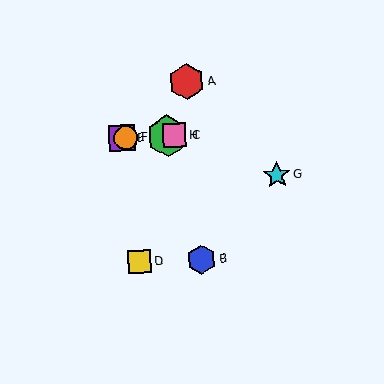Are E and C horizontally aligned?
Yes, both are at y≈138.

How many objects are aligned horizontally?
4 objects (C, E, F, H) are aligned horizontally.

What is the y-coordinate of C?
Object C is at y≈136.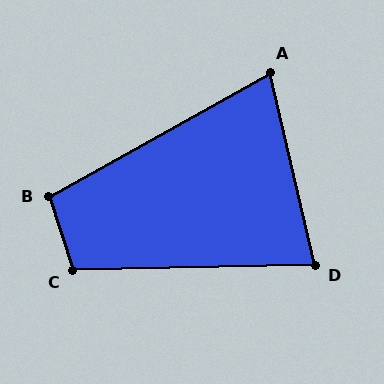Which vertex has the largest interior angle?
C, at approximately 106 degrees.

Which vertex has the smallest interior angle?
A, at approximately 74 degrees.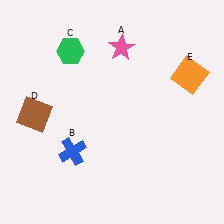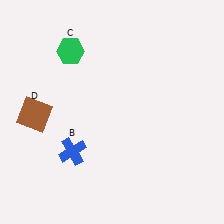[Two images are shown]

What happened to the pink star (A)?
The pink star (A) was removed in Image 2. It was in the top-right area of Image 1.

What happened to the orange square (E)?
The orange square (E) was removed in Image 2. It was in the top-right area of Image 1.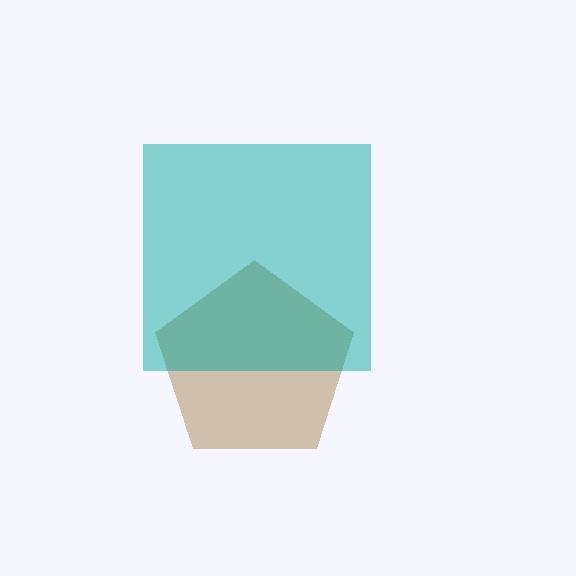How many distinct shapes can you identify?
There are 2 distinct shapes: a brown pentagon, a teal square.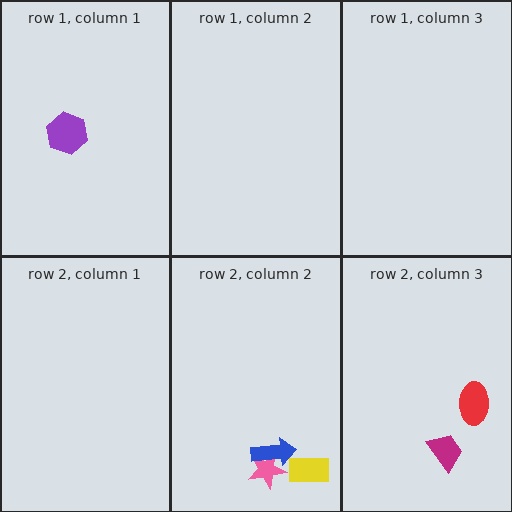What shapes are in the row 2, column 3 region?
The magenta trapezoid, the red ellipse.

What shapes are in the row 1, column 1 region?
The purple hexagon.